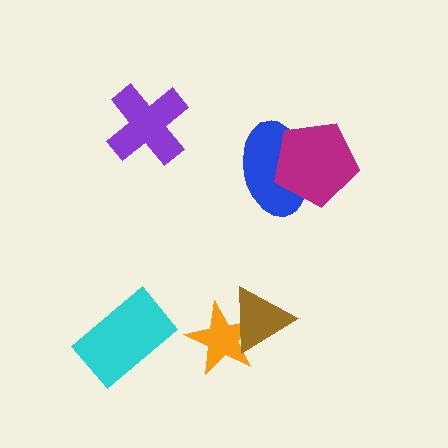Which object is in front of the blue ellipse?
The magenta pentagon is in front of the blue ellipse.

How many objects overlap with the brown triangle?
1 object overlaps with the brown triangle.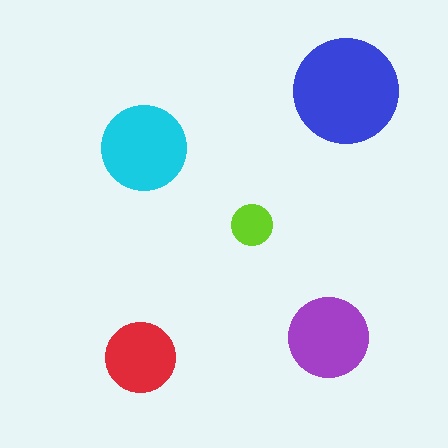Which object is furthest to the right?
The blue circle is rightmost.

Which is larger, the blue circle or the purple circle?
The blue one.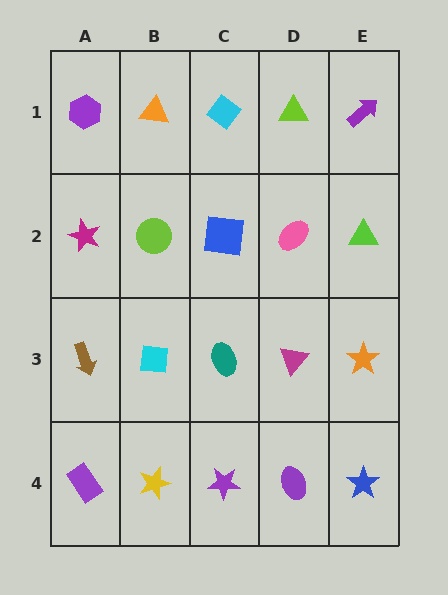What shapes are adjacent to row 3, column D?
A pink ellipse (row 2, column D), a purple ellipse (row 4, column D), a teal ellipse (row 3, column C), an orange star (row 3, column E).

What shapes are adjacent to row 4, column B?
A cyan square (row 3, column B), a purple rectangle (row 4, column A), a purple star (row 4, column C).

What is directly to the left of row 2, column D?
A blue square.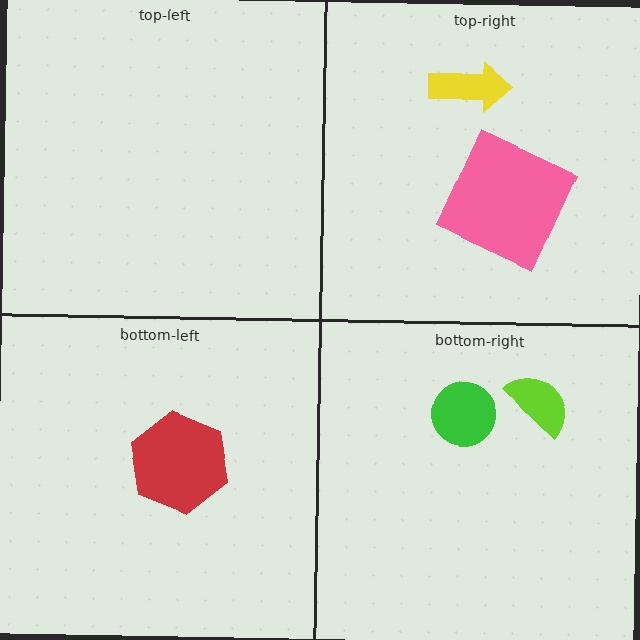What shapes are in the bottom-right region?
The lime semicircle, the green circle.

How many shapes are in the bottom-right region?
2.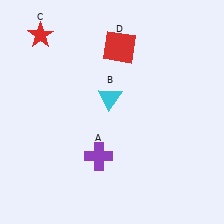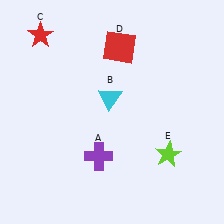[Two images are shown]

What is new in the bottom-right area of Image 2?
A lime star (E) was added in the bottom-right area of Image 2.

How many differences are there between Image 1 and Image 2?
There is 1 difference between the two images.